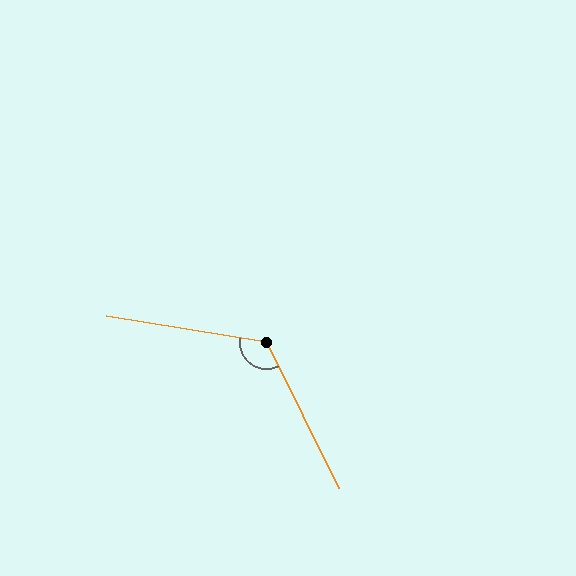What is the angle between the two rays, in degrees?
Approximately 126 degrees.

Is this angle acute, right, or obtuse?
It is obtuse.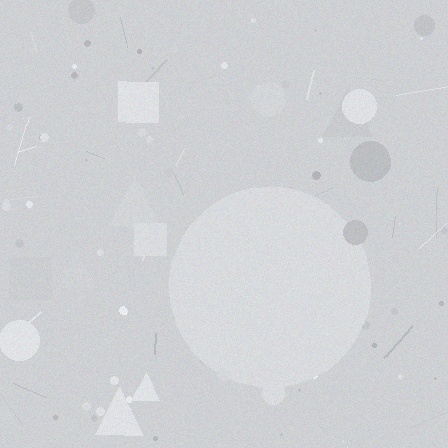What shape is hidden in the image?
A circle is hidden in the image.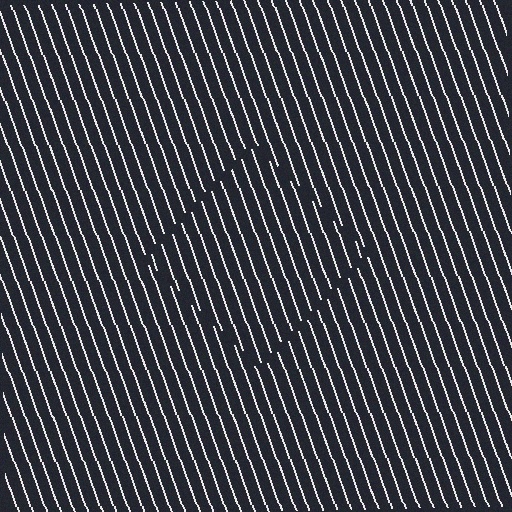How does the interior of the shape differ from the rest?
The interior of the shape contains the same grating, shifted by half a period — the contour is defined by the phase discontinuity where line-ends from the inner and outer gratings abut.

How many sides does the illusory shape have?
4 sides — the line-ends trace a square.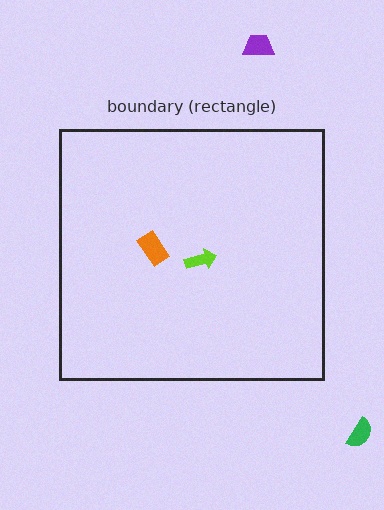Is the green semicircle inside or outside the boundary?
Outside.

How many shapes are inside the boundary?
2 inside, 2 outside.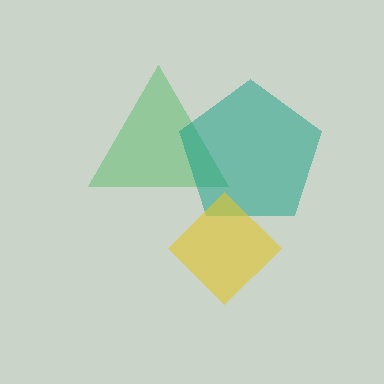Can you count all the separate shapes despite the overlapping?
Yes, there are 3 separate shapes.